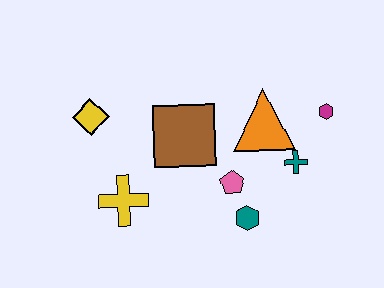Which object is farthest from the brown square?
The magenta hexagon is farthest from the brown square.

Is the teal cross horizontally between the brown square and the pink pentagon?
No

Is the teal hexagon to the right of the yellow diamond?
Yes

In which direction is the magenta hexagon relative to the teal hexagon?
The magenta hexagon is above the teal hexagon.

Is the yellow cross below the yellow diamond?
Yes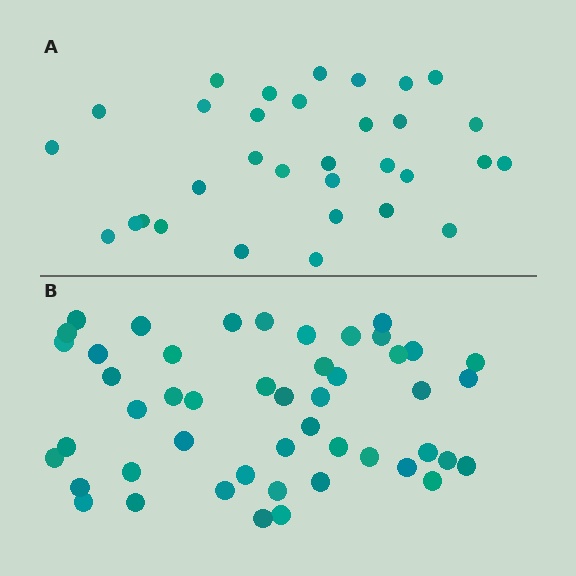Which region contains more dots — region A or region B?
Region B (the bottom region) has more dots.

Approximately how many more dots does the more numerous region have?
Region B has approximately 15 more dots than region A.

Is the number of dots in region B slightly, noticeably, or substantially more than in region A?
Region B has substantially more. The ratio is roughly 1.5 to 1.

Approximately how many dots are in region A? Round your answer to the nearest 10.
About 30 dots. (The exact count is 32, which rounds to 30.)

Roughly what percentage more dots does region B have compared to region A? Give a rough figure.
About 50% more.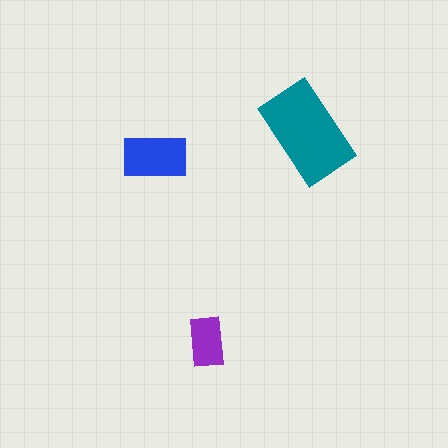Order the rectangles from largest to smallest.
the teal one, the blue one, the purple one.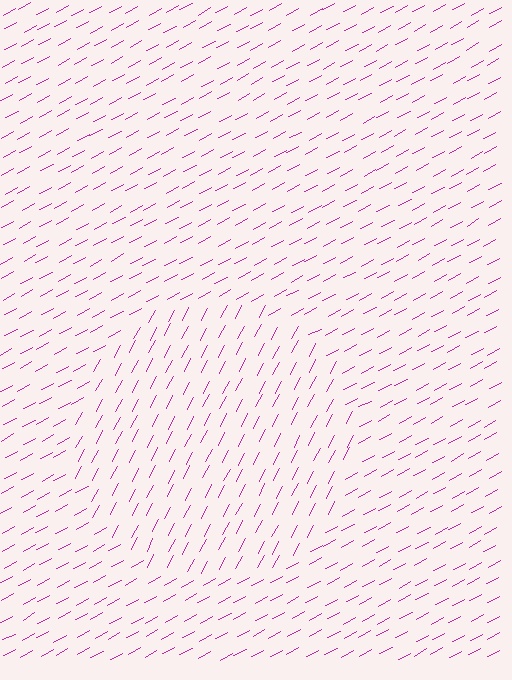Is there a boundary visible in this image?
Yes, there is a texture boundary formed by a change in line orientation.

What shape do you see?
I see a circle.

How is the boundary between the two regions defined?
The boundary is defined purely by a change in line orientation (approximately 34 degrees difference). All lines are the same color and thickness.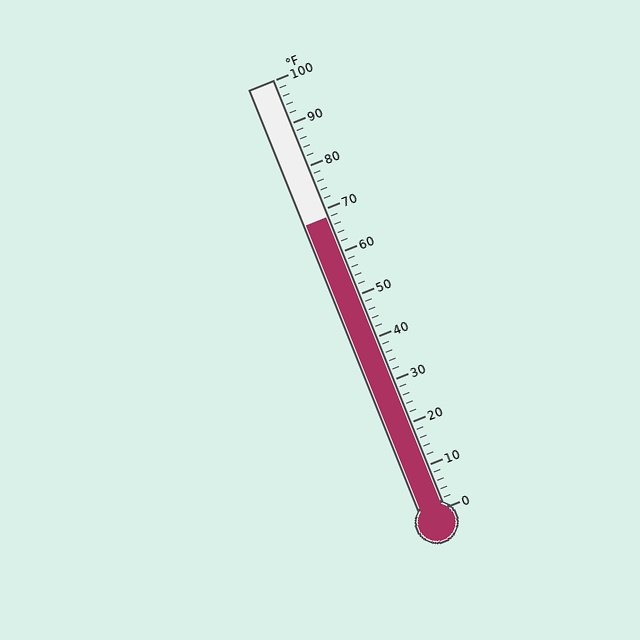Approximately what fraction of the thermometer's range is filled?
The thermometer is filled to approximately 70% of its range.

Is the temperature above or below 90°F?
The temperature is below 90°F.